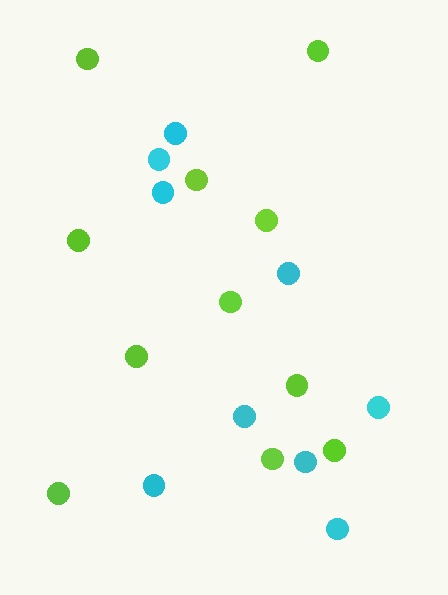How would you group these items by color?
There are 2 groups: one group of cyan circles (9) and one group of lime circles (11).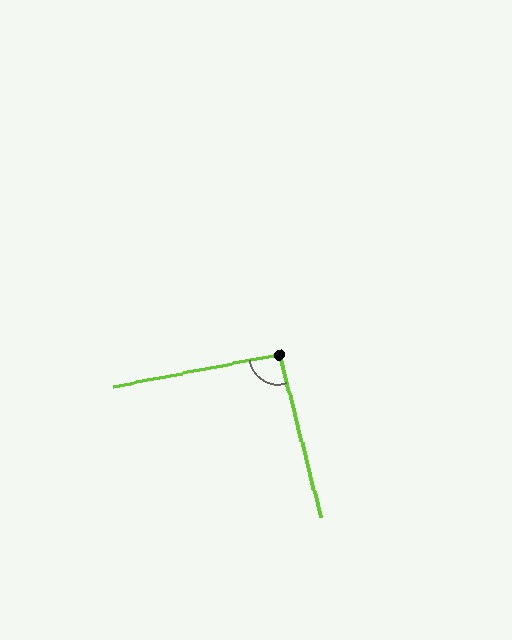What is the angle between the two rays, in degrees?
Approximately 93 degrees.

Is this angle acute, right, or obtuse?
It is approximately a right angle.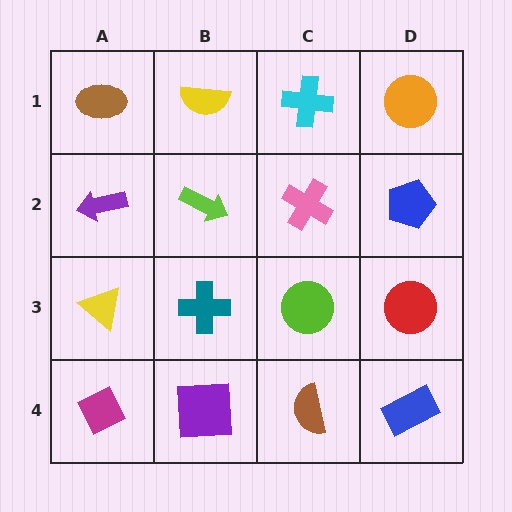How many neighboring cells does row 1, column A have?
2.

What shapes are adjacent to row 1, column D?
A blue pentagon (row 2, column D), a cyan cross (row 1, column C).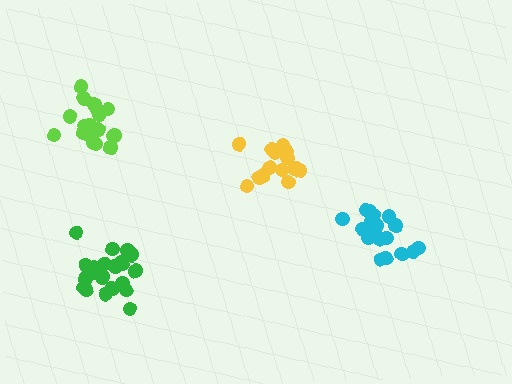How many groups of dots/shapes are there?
There are 4 groups.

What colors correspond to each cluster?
The clusters are colored: yellow, lime, green, cyan.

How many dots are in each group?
Group 1: 15 dots, Group 2: 19 dots, Group 3: 21 dots, Group 4: 19 dots (74 total).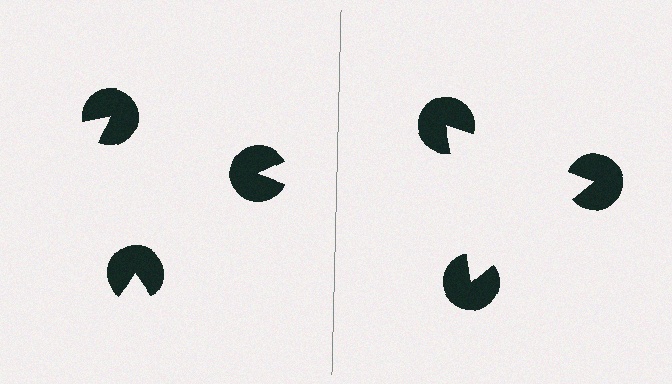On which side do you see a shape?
An illusory triangle appears on the right side. On the left side the wedge cuts are rotated, so no coherent shape forms.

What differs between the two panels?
The pac-man discs are positioned identically on both sides; only the wedge orientations differ. On the right they align to a triangle; on the left they are misaligned.